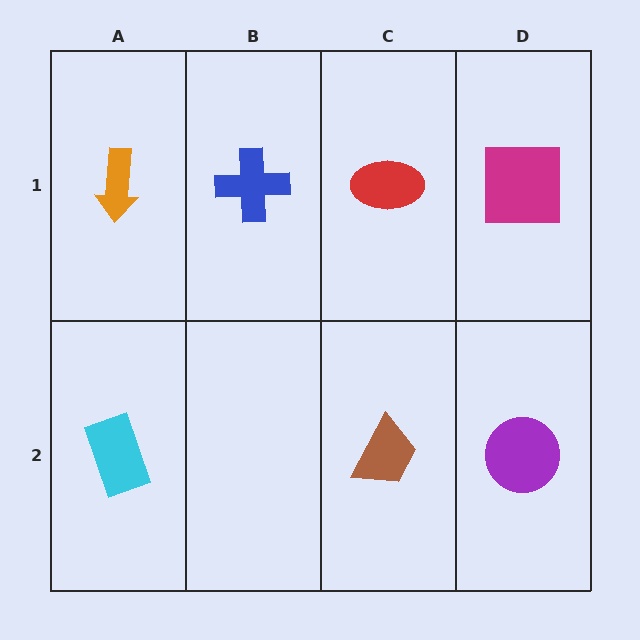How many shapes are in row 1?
4 shapes.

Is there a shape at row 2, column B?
No, that cell is empty.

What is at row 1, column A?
An orange arrow.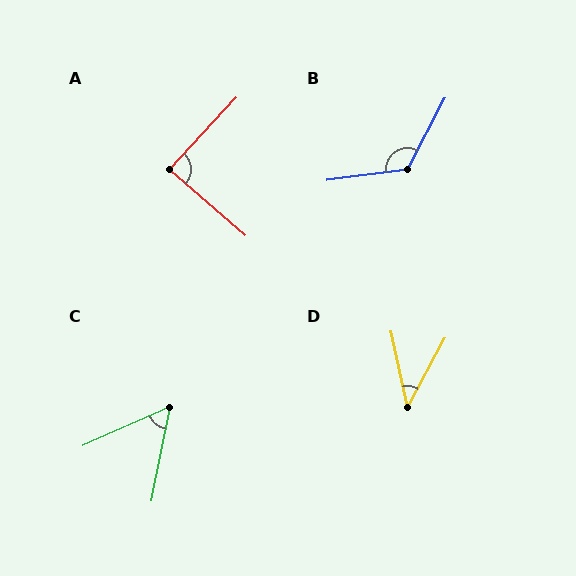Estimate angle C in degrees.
Approximately 55 degrees.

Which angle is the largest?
B, at approximately 125 degrees.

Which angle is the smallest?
D, at approximately 41 degrees.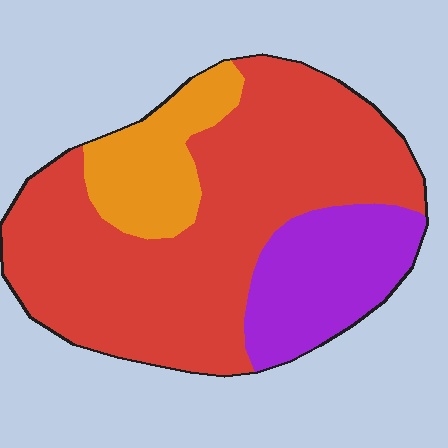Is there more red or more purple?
Red.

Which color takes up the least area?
Orange, at roughly 15%.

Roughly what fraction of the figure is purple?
Purple takes up about one fifth (1/5) of the figure.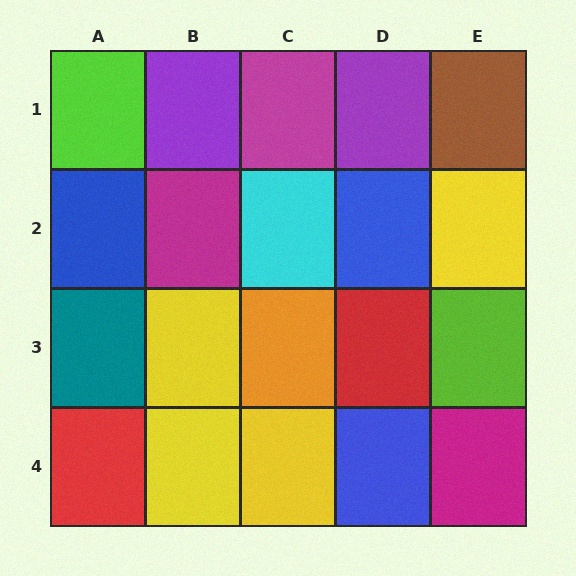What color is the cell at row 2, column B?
Magenta.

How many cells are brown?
1 cell is brown.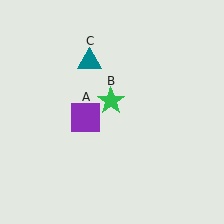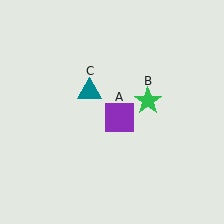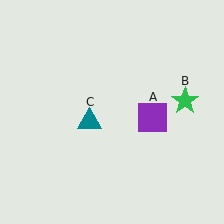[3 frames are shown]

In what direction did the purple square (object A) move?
The purple square (object A) moved right.